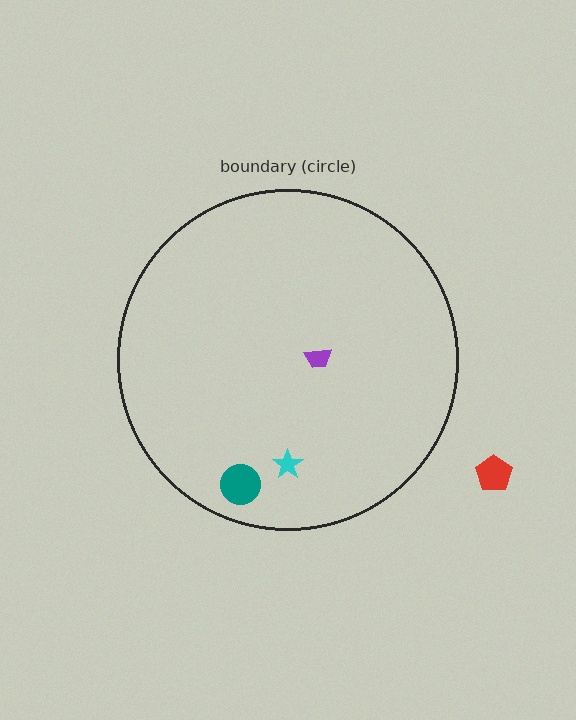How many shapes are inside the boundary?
3 inside, 1 outside.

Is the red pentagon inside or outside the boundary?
Outside.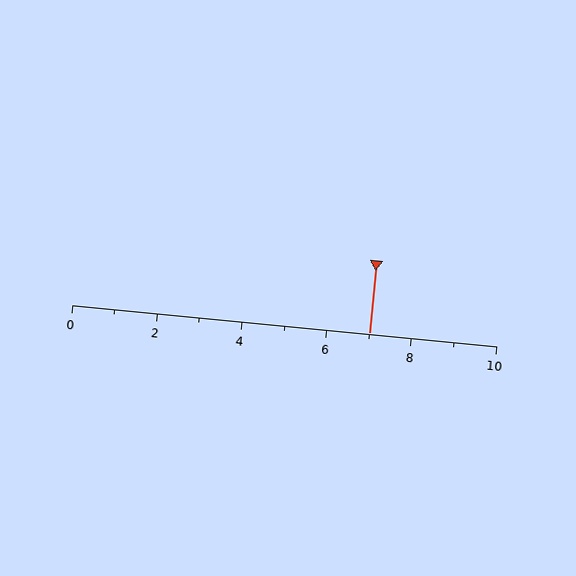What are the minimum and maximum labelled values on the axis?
The axis runs from 0 to 10.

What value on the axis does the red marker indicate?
The marker indicates approximately 7.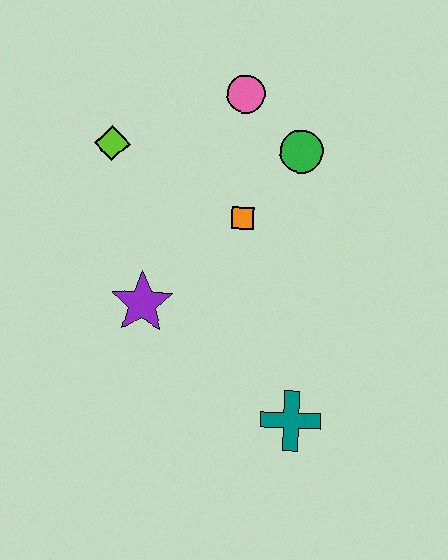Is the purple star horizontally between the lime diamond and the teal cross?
Yes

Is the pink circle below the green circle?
No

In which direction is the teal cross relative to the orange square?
The teal cross is below the orange square.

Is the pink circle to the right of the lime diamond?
Yes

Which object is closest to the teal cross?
The purple star is closest to the teal cross.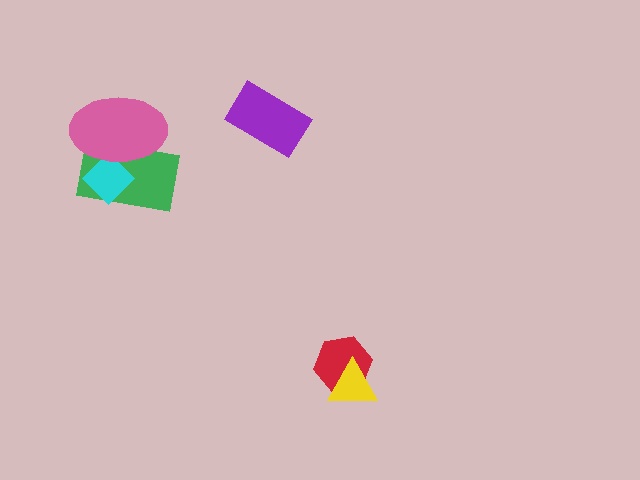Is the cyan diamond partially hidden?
Yes, it is partially covered by another shape.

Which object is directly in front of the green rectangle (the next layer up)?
The cyan diamond is directly in front of the green rectangle.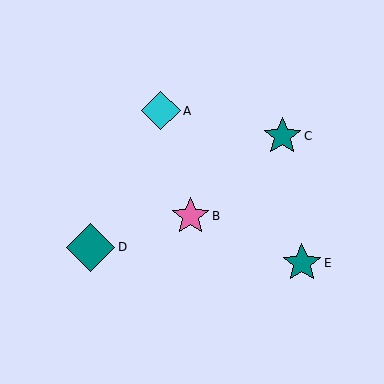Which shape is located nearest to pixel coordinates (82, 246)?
The teal diamond (labeled D) at (91, 247) is nearest to that location.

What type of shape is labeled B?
Shape B is a pink star.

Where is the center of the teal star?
The center of the teal star is at (282, 136).